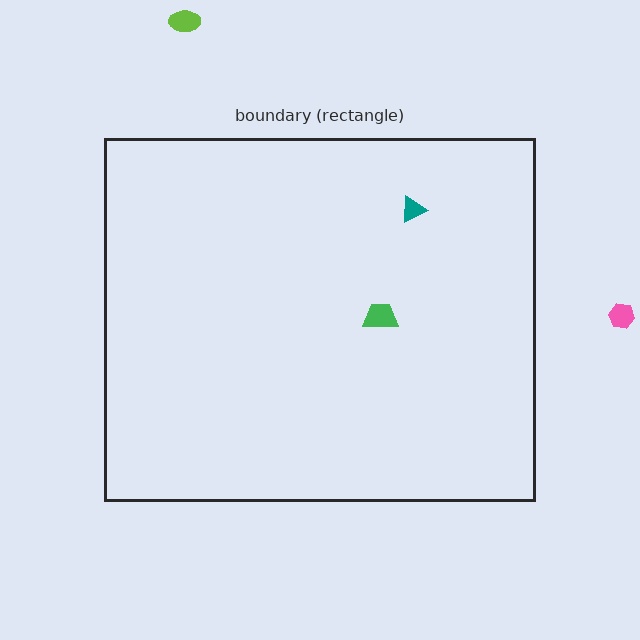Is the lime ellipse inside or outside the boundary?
Outside.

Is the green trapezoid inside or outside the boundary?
Inside.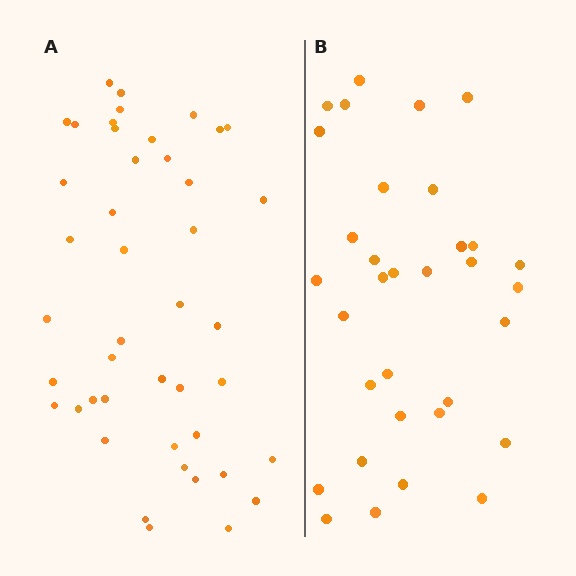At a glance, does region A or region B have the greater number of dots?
Region A (the left region) has more dots.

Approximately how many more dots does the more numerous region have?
Region A has roughly 12 or so more dots than region B.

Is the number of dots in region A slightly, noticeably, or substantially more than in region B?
Region A has noticeably more, but not dramatically so. The ratio is roughly 1.3 to 1.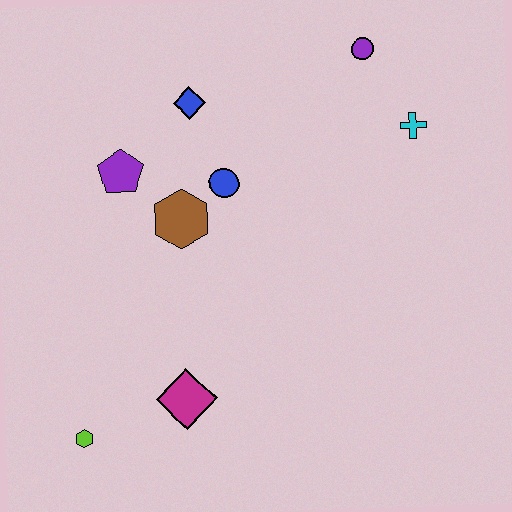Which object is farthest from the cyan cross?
The lime hexagon is farthest from the cyan cross.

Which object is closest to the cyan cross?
The purple circle is closest to the cyan cross.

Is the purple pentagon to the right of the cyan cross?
No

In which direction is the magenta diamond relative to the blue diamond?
The magenta diamond is below the blue diamond.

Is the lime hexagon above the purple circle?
No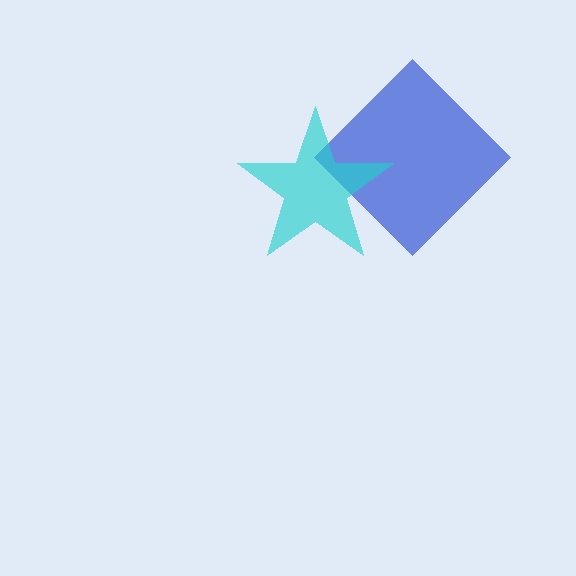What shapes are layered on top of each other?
The layered shapes are: a blue diamond, a cyan star.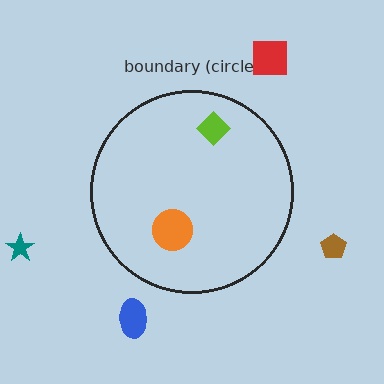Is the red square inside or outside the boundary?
Outside.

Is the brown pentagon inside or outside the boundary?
Outside.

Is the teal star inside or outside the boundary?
Outside.